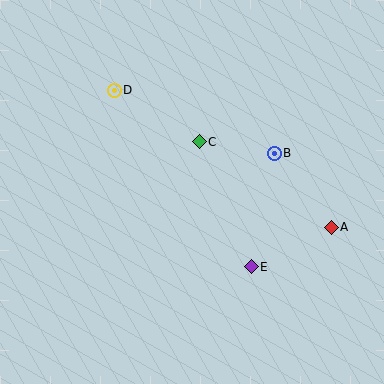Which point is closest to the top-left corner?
Point D is closest to the top-left corner.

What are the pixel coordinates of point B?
Point B is at (274, 153).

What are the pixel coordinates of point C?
Point C is at (199, 142).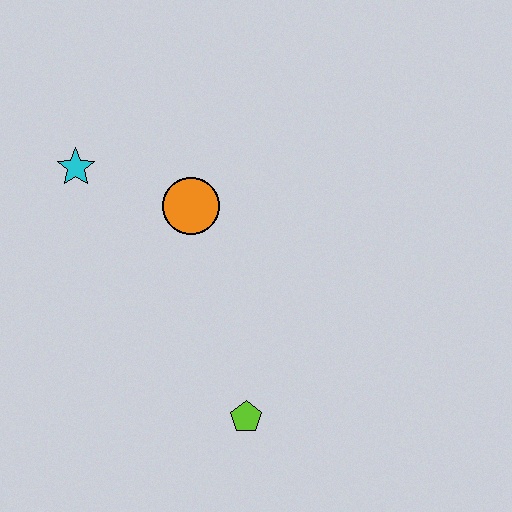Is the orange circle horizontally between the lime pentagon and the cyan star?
Yes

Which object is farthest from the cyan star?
The lime pentagon is farthest from the cyan star.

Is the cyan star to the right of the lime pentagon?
No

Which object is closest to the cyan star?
The orange circle is closest to the cyan star.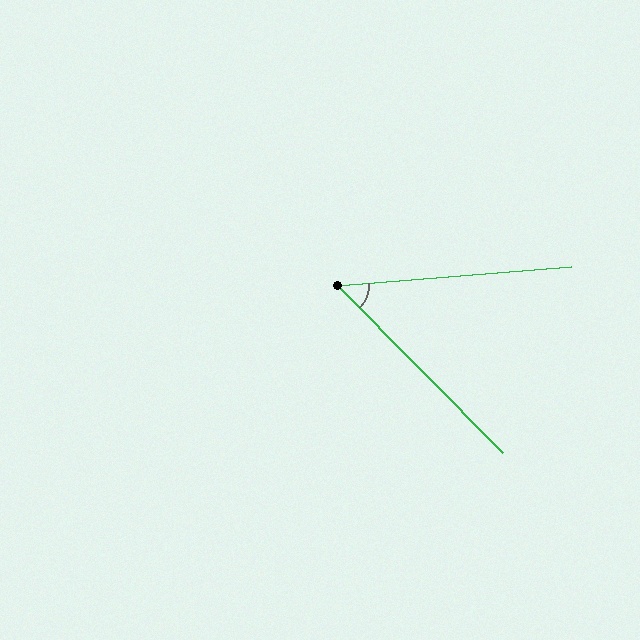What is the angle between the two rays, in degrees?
Approximately 50 degrees.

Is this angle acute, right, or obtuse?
It is acute.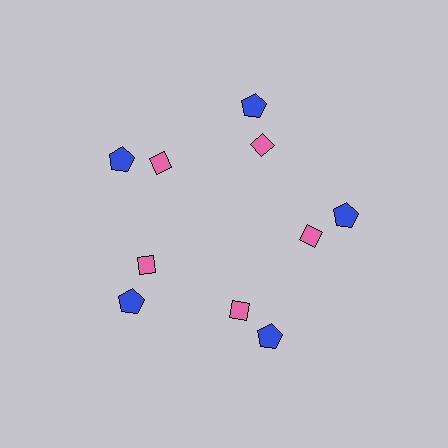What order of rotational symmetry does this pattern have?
This pattern has 5-fold rotational symmetry.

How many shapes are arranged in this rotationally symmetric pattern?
There are 10 shapes, arranged in 5 groups of 2.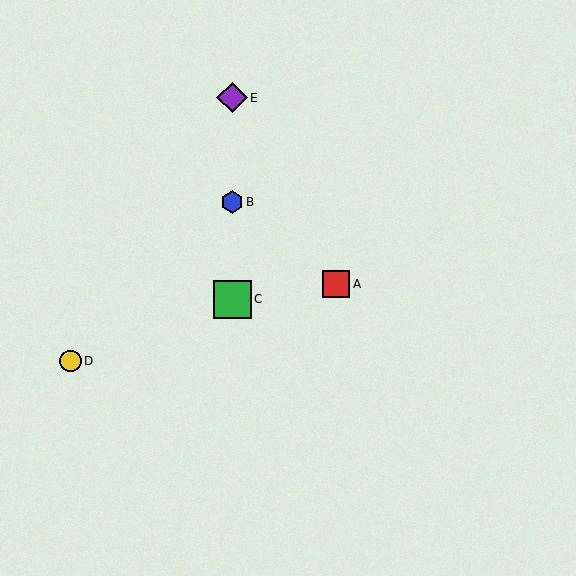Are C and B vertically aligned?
Yes, both are at x≈232.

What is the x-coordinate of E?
Object E is at x≈232.